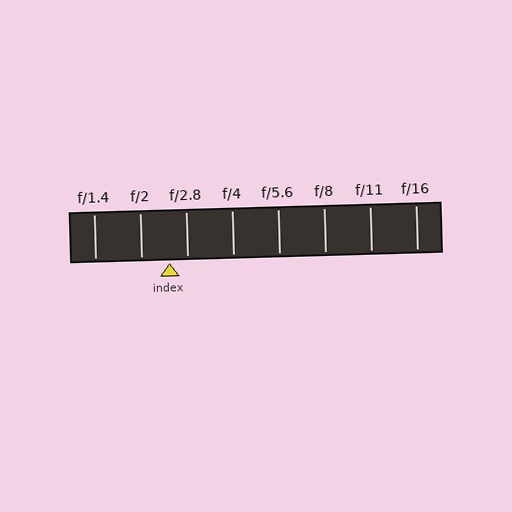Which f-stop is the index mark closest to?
The index mark is closest to f/2.8.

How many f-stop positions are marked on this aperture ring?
There are 8 f-stop positions marked.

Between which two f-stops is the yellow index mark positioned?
The index mark is between f/2 and f/2.8.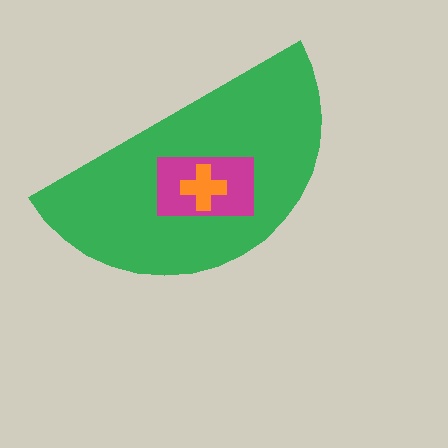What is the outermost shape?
The green semicircle.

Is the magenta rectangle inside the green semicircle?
Yes.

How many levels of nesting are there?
3.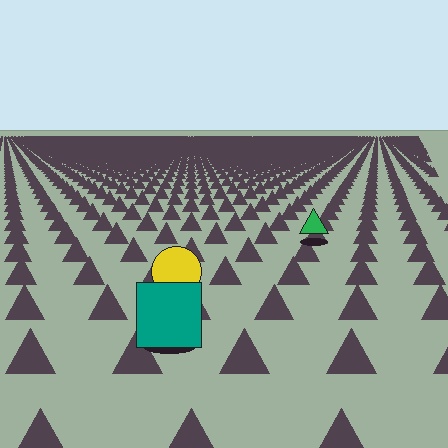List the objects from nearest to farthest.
From nearest to farthest: the teal square, the yellow circle, the green triangle.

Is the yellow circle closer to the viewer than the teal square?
No. The teal square is closer — you can tell from the texture gradient: the ground texture is coarser near it.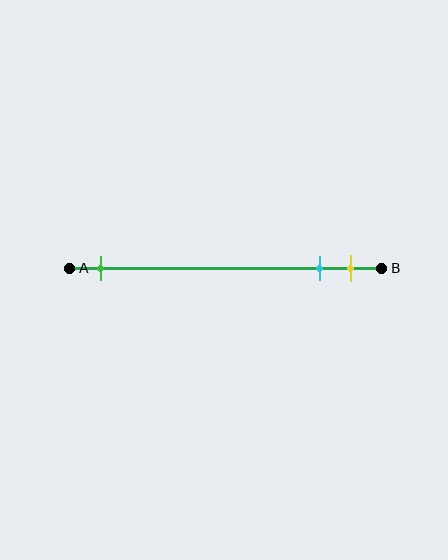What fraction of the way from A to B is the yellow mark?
The yellow mark is approximately 90% (0.9) of the way from A to B.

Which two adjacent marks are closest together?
The cyan and yellow marks are the closest adjacent pair.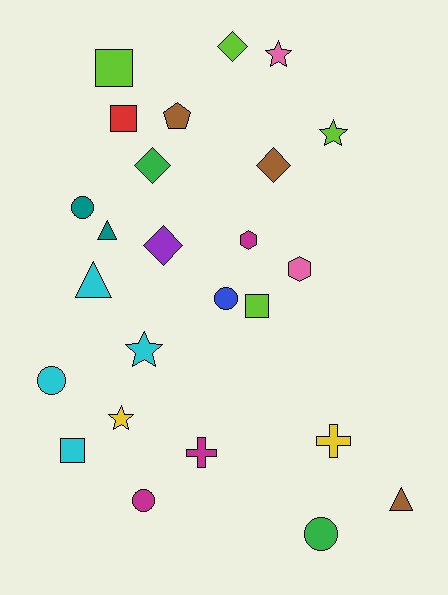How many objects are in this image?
There are 25 objects.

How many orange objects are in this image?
There are no orange objects.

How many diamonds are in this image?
There are 4 diamonds.